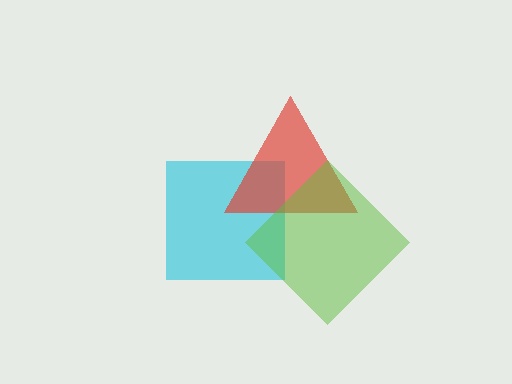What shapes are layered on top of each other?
The layered shapes are: a cyan square, a red triangle, a lime diamond.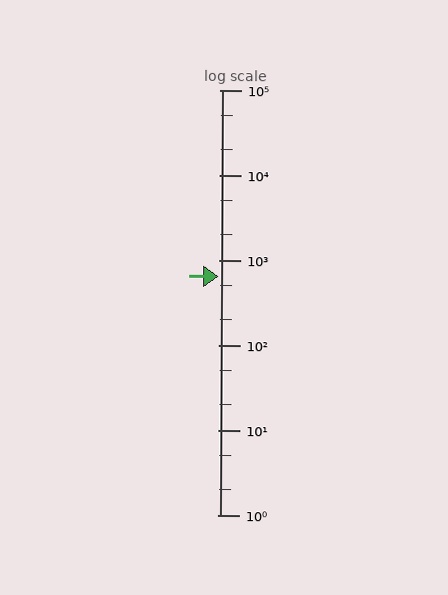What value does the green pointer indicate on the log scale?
The pointer indicates approximately 640.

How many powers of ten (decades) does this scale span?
The scale spans 5 decades, from 1 to 100000.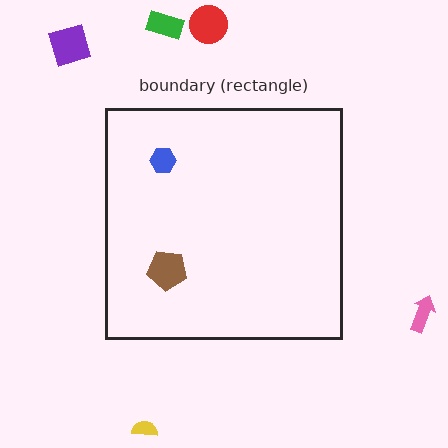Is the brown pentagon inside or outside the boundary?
Inside.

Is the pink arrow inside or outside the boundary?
Outside.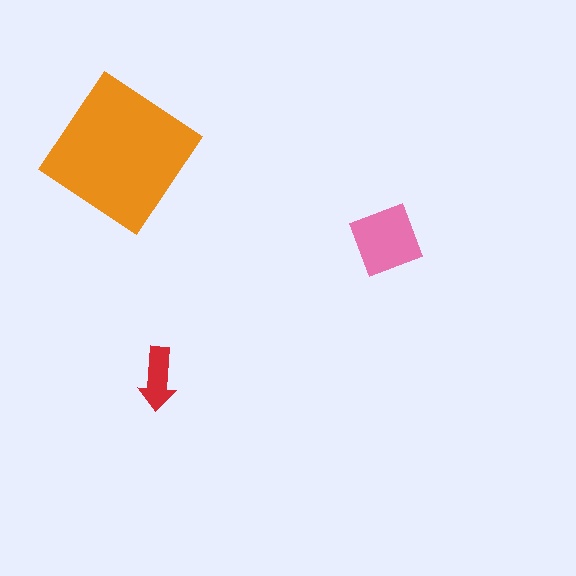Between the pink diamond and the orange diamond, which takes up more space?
The orange diamond.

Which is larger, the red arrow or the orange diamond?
The orange diamond.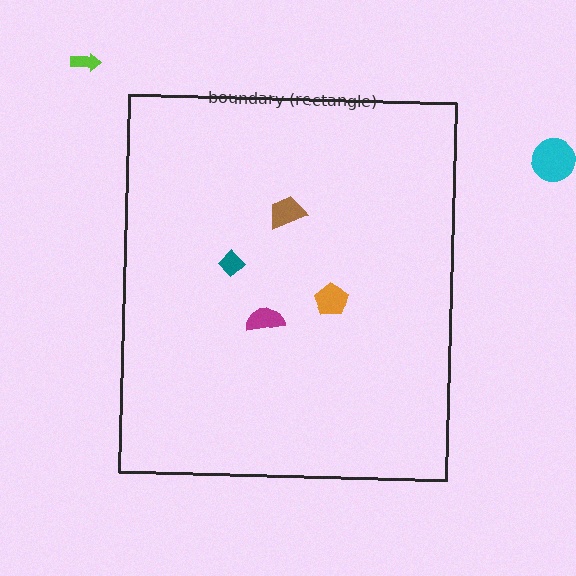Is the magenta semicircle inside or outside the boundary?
Inside.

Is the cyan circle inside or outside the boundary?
Outside.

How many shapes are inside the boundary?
4 inside, 2 outside.